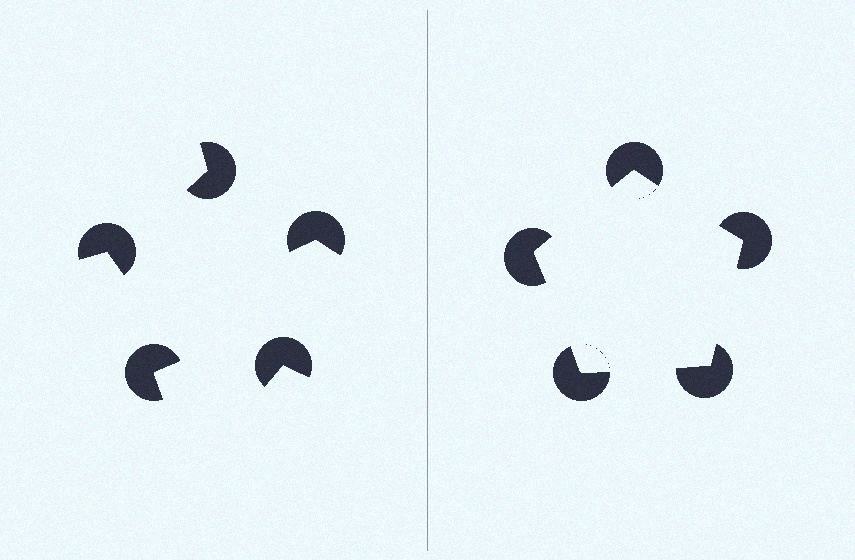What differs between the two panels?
The pac-man discs are positioned identically on both sides; only the wedge orientations differ. On the right they align to a pentagon; on the left they are misaligned.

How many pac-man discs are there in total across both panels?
10 — 5 on each side.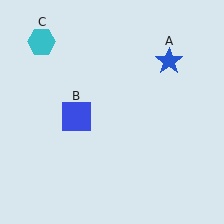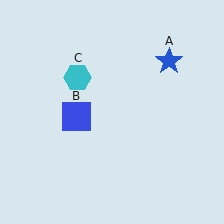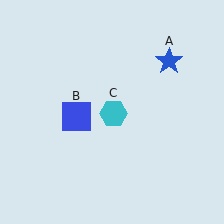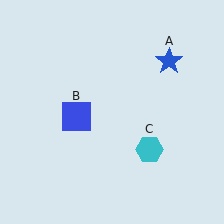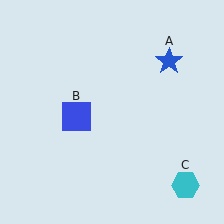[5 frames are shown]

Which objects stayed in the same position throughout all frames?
Blue star (object A) and blue square (object B) remained stationary.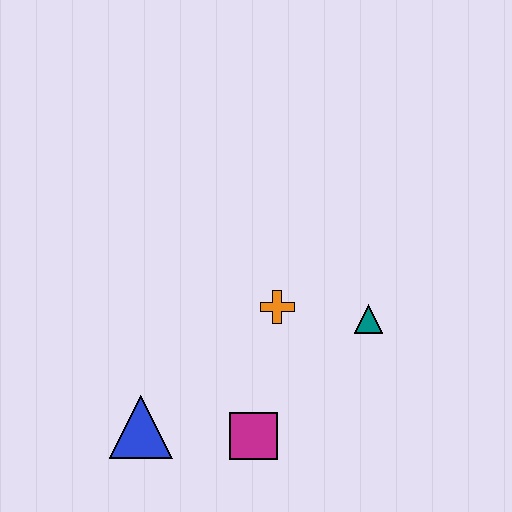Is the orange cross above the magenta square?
Yes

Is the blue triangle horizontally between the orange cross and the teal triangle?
No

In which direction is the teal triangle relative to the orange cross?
The teal triangle is to the right of the orange cross.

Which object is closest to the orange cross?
The teal triangle is closest to the orange cross.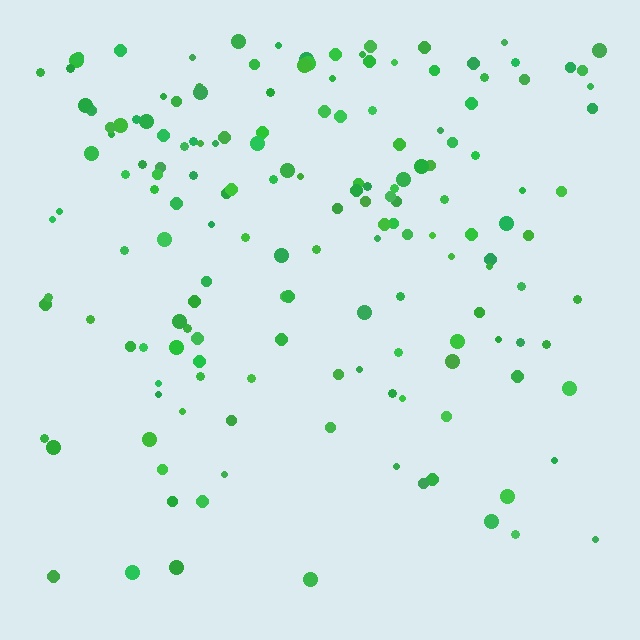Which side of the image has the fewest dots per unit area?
The bottom.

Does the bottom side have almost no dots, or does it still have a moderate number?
Still a moderate number, just noticeably fewer than the top.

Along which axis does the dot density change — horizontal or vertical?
Vertical.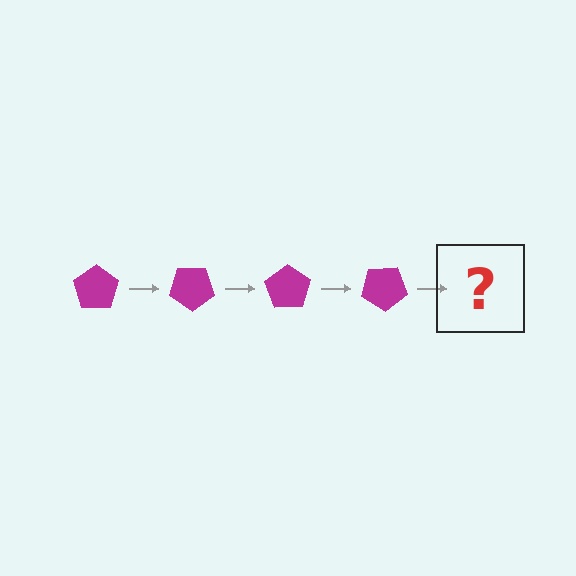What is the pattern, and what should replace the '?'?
The pattern is that the pentagon rotates 35 degrees each step. The '?' should be a magenta pentagon rotated 140 degrees.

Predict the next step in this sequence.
The next step is a magenta pentagon rotated 140 degrees.